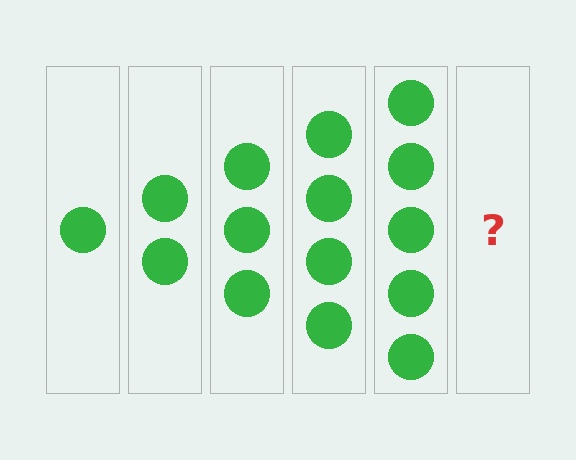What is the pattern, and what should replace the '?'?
The pattern is that each step adds one more circle. The '?' should be 6 circles.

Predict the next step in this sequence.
The next step is 6 circles.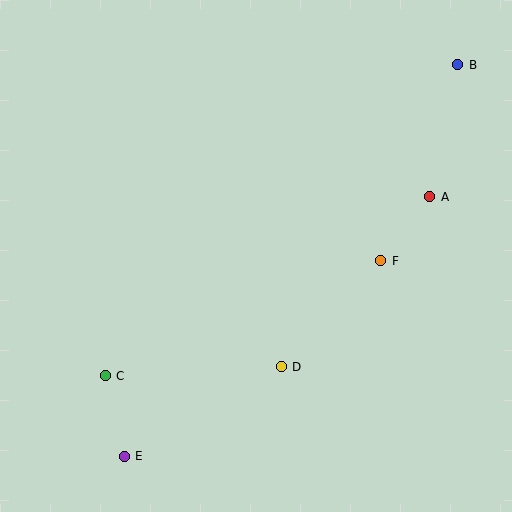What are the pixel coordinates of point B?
Point B is at (458, 65).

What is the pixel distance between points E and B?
The distance between E and B is 514 pixels.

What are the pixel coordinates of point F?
Point F is at (381, 261).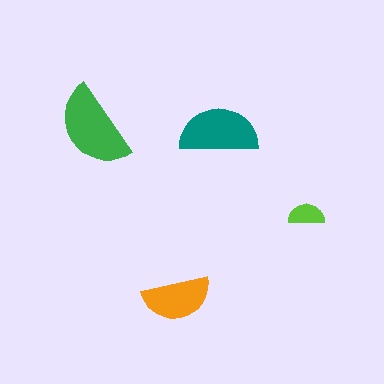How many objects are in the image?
There are 4 objects in the image.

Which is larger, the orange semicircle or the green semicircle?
The green one.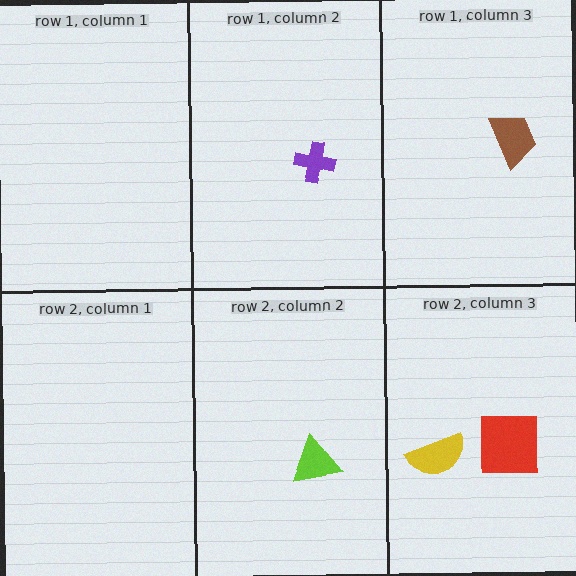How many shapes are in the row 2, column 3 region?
2.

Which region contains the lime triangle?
The row 2, column 2 region.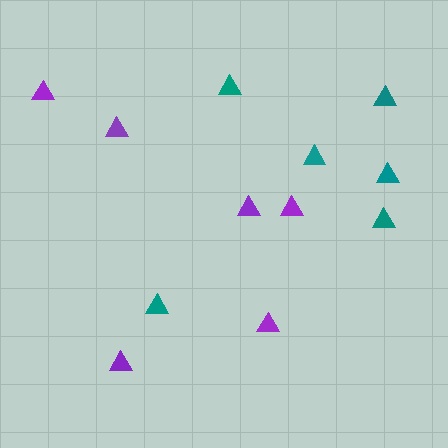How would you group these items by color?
There are 2 groups: one group of teal triangles (6) and one group of purple triangles (6).